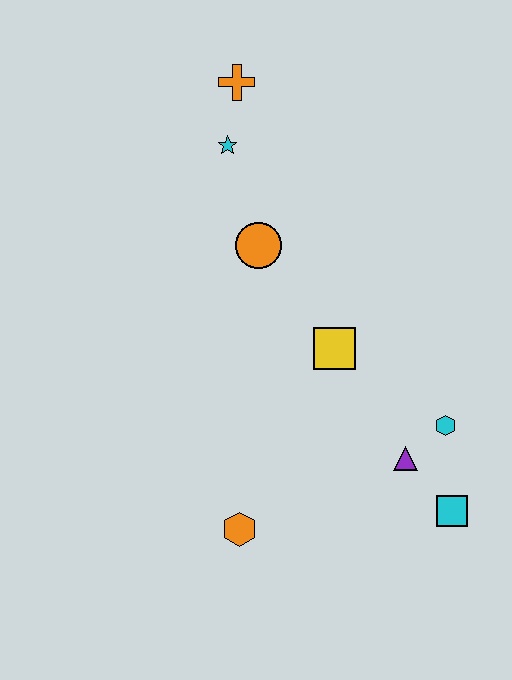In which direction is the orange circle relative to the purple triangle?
The orange circle is above the purple triangle.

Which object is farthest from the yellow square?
The orange cross is farthest from the yellow square.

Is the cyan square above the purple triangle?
No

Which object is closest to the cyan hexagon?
The purple triangle is closest to the cyan hexagon.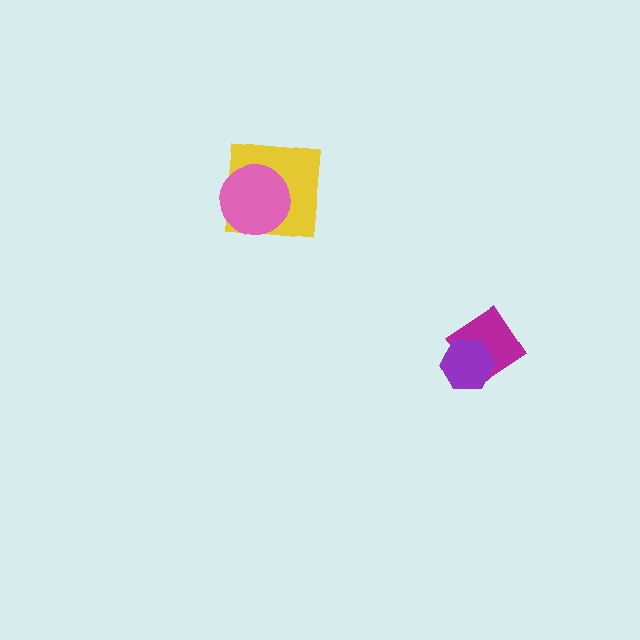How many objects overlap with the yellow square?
1 object overlaps with the yellow square.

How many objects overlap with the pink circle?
1 object overlaps with the pink circle.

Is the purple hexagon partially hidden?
No, no other shape covers it.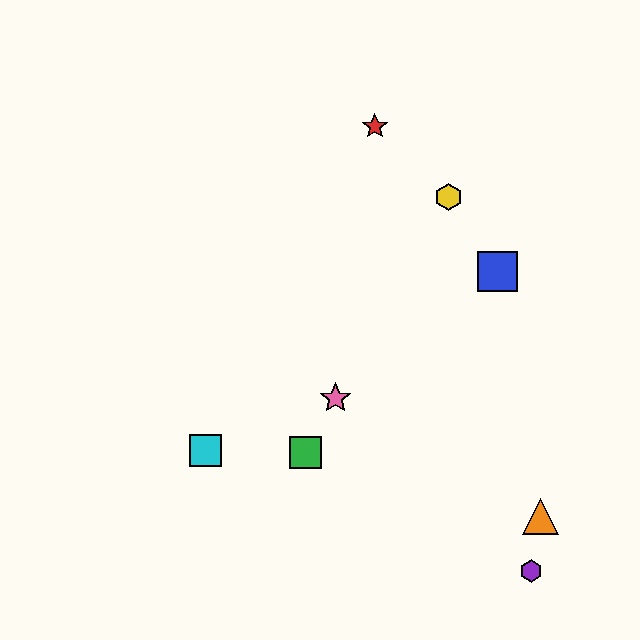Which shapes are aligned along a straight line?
The green square, the yellow hexagon, the pink star are aligned along a straight line.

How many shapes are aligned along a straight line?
3 shapes (the green square, the yellow hexagon, the pink star) are aligned along a straight line.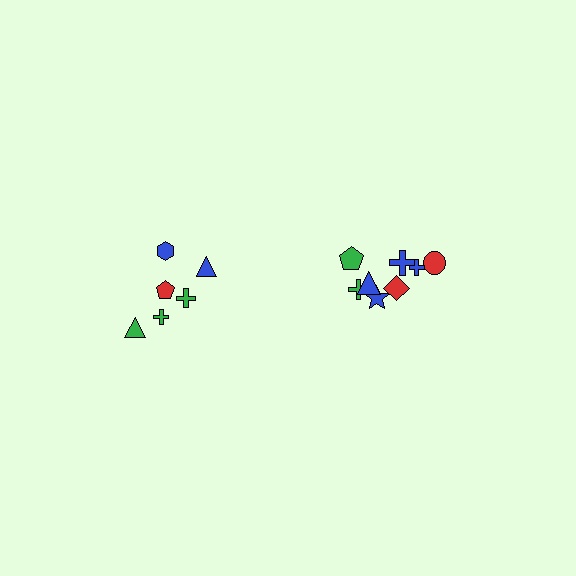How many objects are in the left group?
There are 6 objects.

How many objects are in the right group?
There are 8 objects.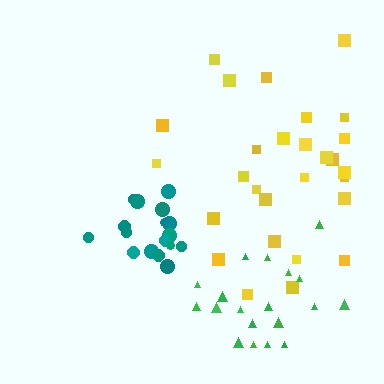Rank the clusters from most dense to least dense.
teal, green, yellow.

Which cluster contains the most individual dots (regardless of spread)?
Yellow (29).